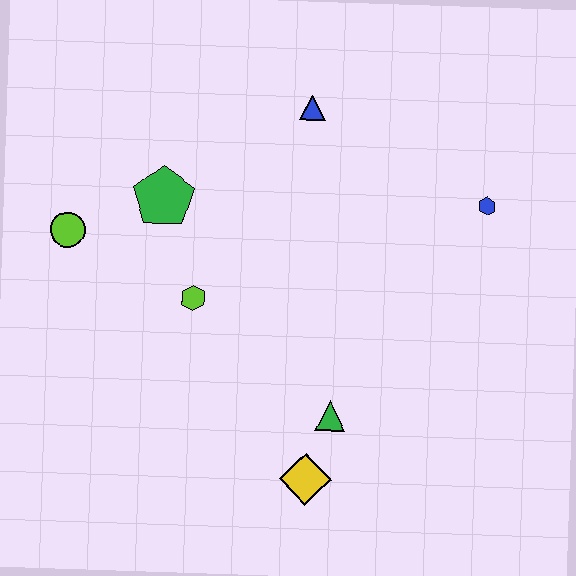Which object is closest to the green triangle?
The yellow diamond is closest to the green triangle.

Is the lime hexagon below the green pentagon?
Yes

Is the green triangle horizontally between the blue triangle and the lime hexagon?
No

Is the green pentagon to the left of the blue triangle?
Yes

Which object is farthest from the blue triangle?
The yellow diamond is farthest from the blue triangle.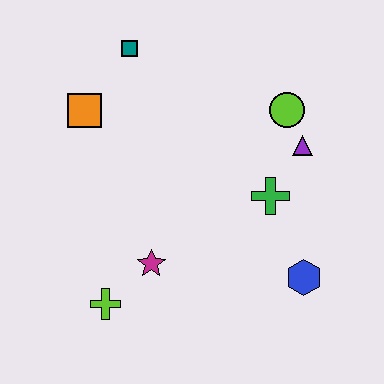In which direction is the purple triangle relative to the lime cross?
The purple triangle is to the right of the lime cross.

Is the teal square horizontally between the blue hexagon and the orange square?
Yes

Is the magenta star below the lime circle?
Yes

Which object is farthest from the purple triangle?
The lime cross is farthest from the purple triangle.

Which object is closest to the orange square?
The teal square is closest to the orange square.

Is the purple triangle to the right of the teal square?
Yes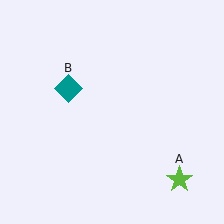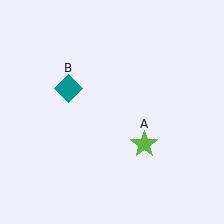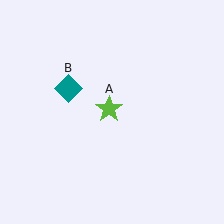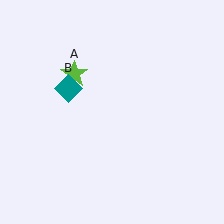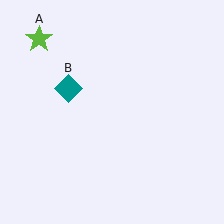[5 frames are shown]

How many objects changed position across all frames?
1 object changed position: lime star (object A).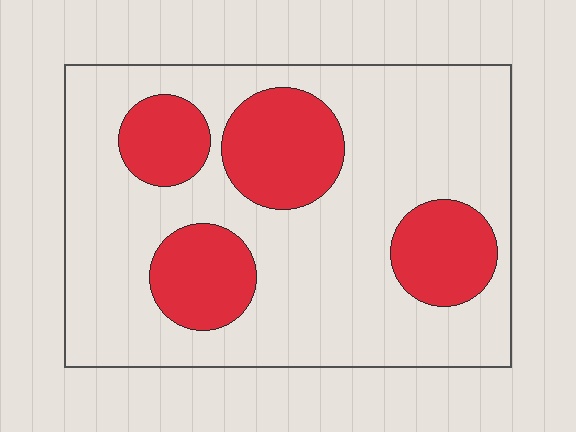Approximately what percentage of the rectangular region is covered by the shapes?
Approximately 25%.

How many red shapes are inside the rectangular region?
4.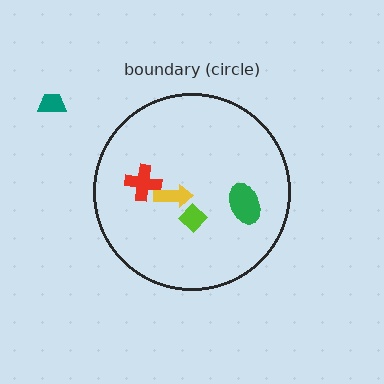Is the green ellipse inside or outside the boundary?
Inside.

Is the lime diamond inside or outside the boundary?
Inside.